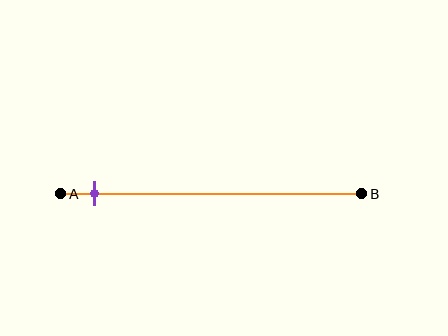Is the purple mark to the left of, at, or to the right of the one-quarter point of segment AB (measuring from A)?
The purple mark is to the left of the one-quarter point of segment AB.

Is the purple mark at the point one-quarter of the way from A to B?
No, the mark is at about 10% from A, not at the 25% one-quarter point.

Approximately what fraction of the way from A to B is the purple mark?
The purple mark is approximately 10% of the way from A to B.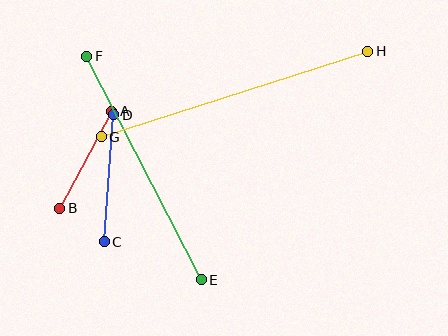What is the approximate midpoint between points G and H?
The midpoint is at approximately (235, 94) pixels.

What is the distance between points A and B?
The distance is approximately 110 pixels.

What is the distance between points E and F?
The distance is approximately 251 pixels.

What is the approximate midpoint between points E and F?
The midpoint is at approximately (144, 168) pixels.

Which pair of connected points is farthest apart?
Points G and H are farthest apart.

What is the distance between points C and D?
The distance is approximately 127 pixels.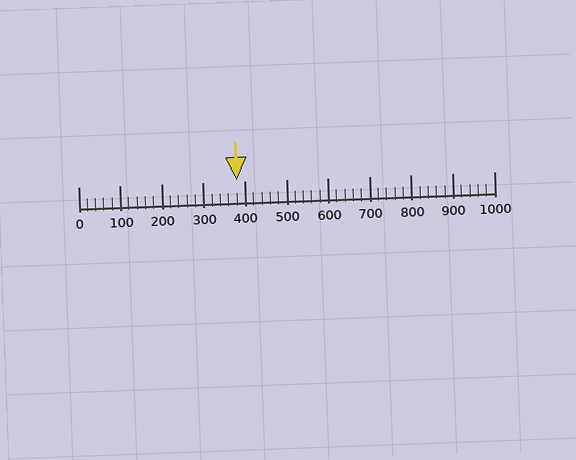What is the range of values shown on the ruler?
The ruler shows values from 0 to 1000.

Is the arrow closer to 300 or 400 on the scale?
The arrow is closer to 400.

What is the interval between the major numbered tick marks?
The major tick marks are spaced 100 units apart.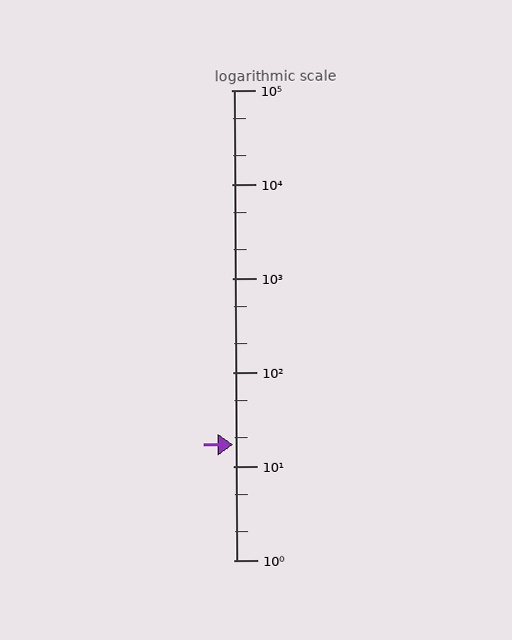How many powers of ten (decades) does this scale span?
The scale spans 5 decades, from 1 to 100000.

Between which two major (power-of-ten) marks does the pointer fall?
The pointer is between 10 and 100.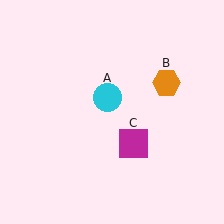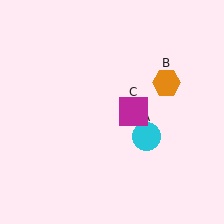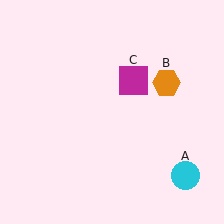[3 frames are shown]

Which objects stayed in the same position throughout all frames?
Orange hexagon (object B) remained stationary.